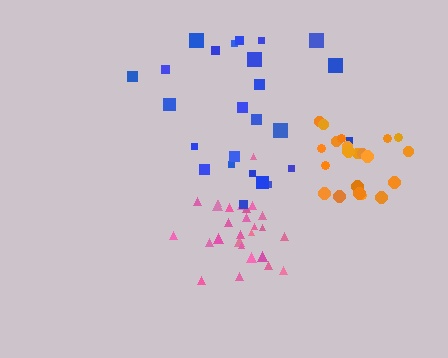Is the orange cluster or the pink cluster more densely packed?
Pink.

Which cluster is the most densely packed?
Pink.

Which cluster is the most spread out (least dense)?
Blue.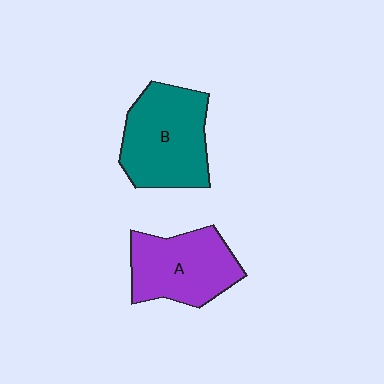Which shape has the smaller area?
Shape A (purple).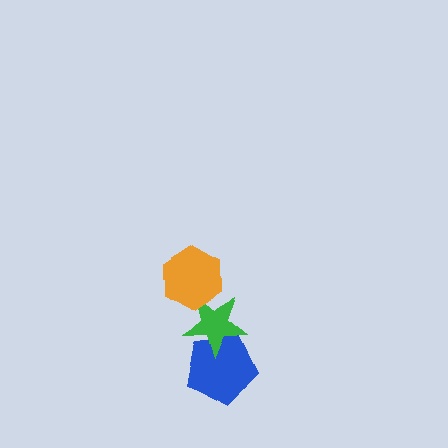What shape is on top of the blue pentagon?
The green star is on top of the blue pentagon.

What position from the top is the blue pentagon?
The blue pentagon is 3rd from the top.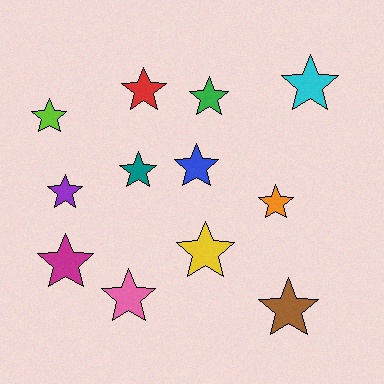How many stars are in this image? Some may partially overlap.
There are 12 stars.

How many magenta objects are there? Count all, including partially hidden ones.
There is 1 magenta object.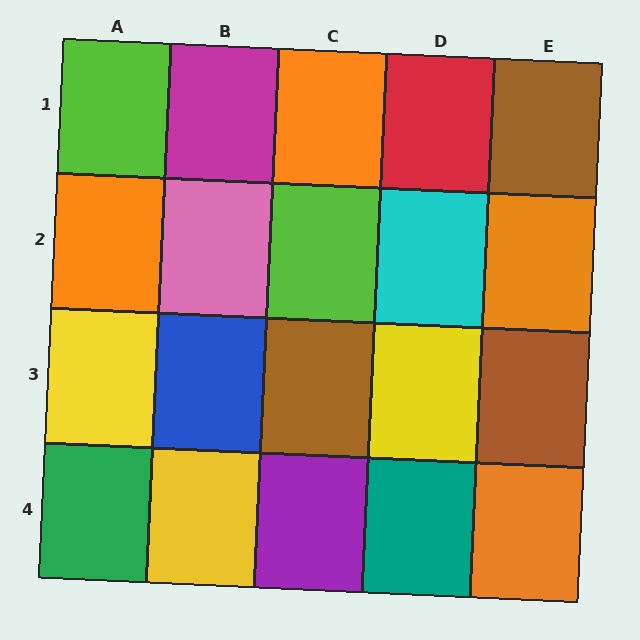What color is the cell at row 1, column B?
Magenta.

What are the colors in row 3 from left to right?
Yellow, blue, brown, yellow, brown.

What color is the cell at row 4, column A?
Green.